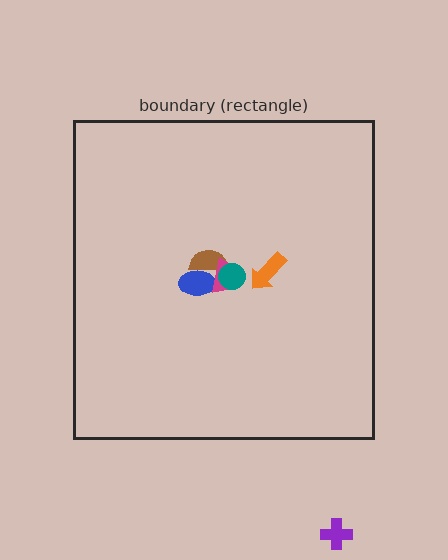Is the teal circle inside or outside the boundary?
Inside.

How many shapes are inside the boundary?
5 inside, 1 outside.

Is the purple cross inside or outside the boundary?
Outside.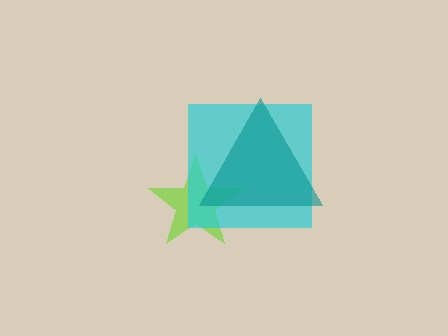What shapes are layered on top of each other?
The layered shapes are: a lime star, a cyan square, a teal triangle.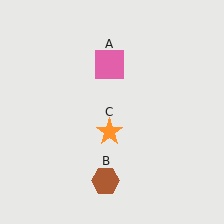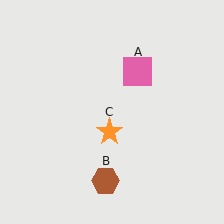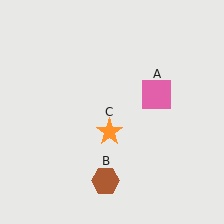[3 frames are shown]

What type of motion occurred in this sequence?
The pink square (object A) rotated clockwise around the center of the scene.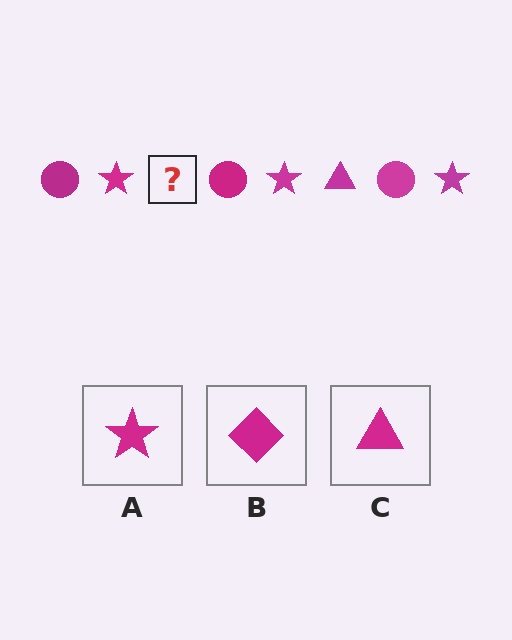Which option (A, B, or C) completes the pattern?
C.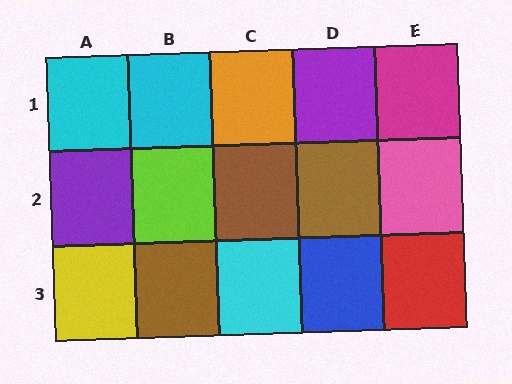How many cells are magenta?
1 cell is magenta.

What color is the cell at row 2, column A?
Purple.